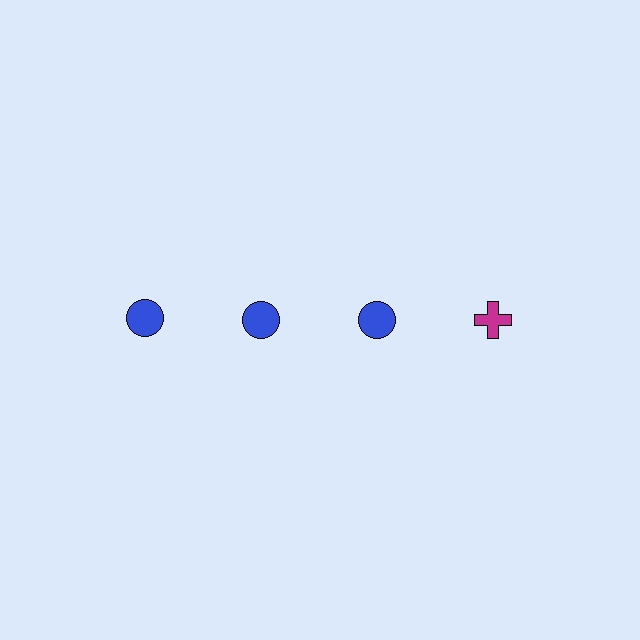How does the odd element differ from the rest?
It differs in both color (magenta instead of blue) and shape (cross instead of circle).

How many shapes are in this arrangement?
There are 4 shapes arranged in a grid pattern.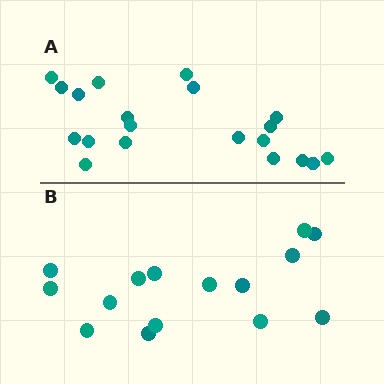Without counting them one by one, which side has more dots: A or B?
Region A (the top region) has more dots.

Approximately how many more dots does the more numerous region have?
Region A has about 5 more dots than region B.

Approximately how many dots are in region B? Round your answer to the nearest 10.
About 20 dots. (The exact count is 15, which rounds to 20.)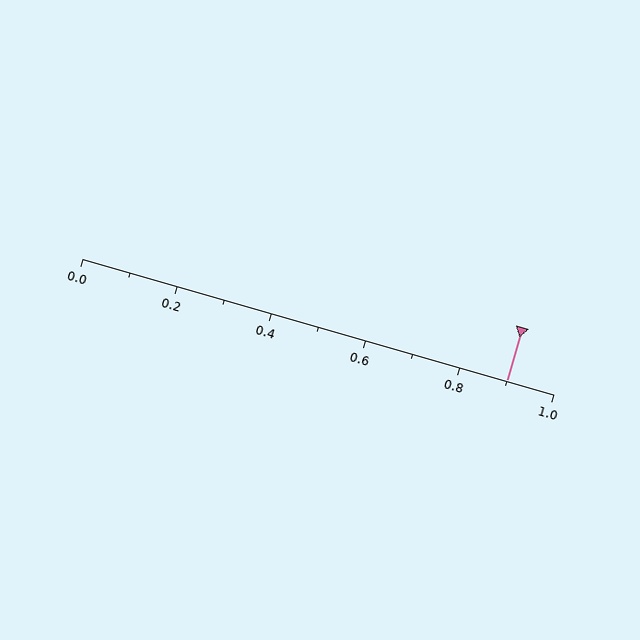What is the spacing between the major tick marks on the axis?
The major ticks are spaced 0.2 apart.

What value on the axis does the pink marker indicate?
The marker indicates approximately 0.9.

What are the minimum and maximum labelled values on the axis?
The axis runs from 0.0 to 1.0.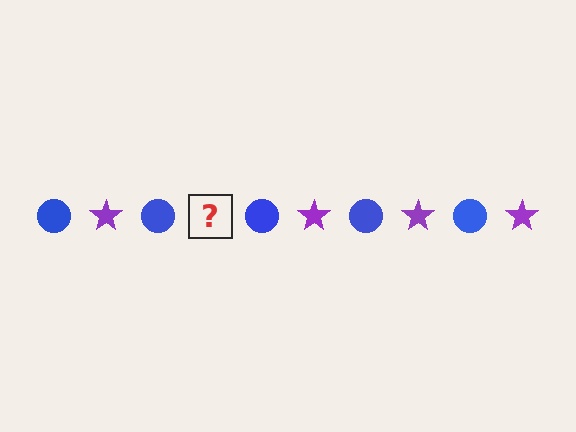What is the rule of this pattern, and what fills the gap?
The rule is that the pattern alternates between blue circle and purple star. The gap should be filled with a purple star.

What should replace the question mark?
The question mark should be replaced with a purple star.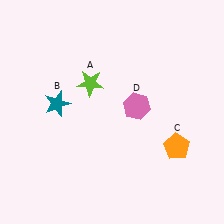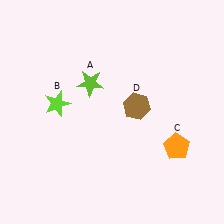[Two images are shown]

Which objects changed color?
B changed from teal to lime. D changed from pink to brown.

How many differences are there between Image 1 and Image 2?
There are 2 differences between the two images.